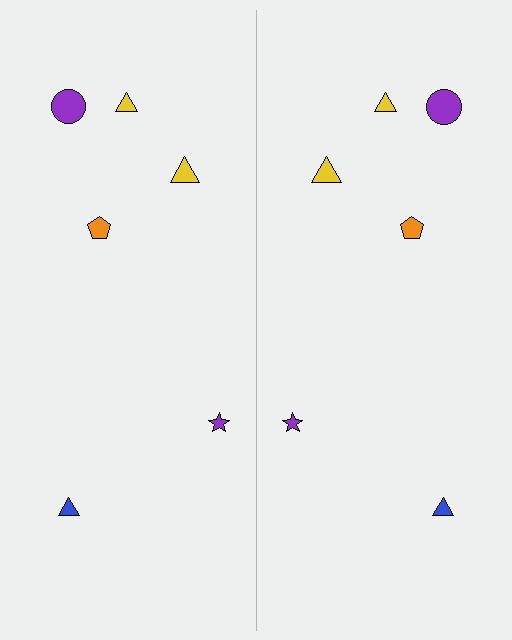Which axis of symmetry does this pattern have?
The pattern has a vertical axis of symmetry running through the center of the image.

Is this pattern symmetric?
Yes, this pattern has bilateral (reflection) symmetry.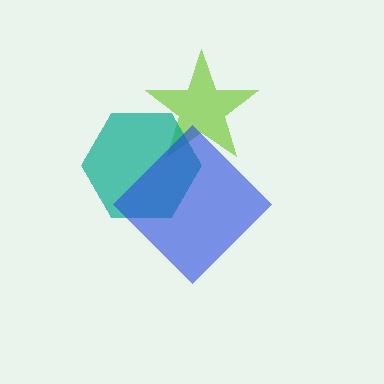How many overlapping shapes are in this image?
There are 3 overlapping shapes in the image.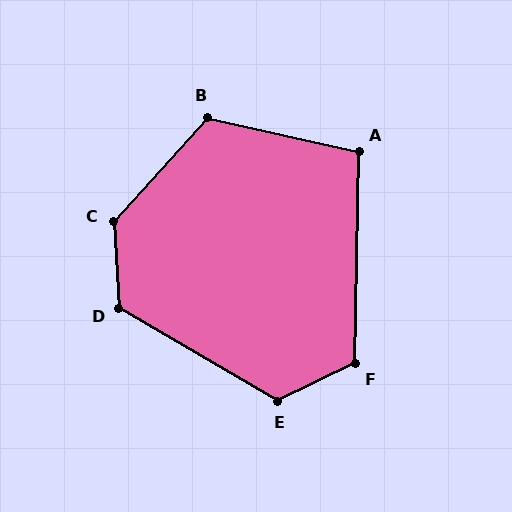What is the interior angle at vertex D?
Approximately 124 degrees (obtuse).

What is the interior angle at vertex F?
Approximately 116 degrees (obtuse).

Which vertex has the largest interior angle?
C, at approximately 134 degrees.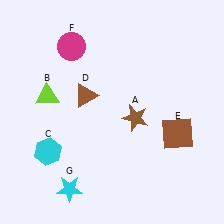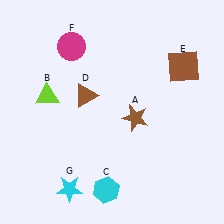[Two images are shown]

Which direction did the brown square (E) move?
The brown square (E) moved up.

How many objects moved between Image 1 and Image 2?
2 objects moved between the two images.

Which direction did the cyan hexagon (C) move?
The cyan hexagon (C) moved right.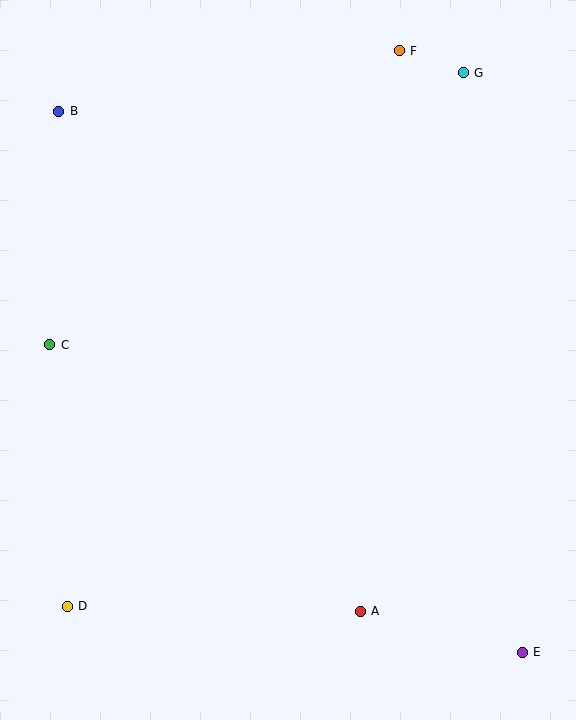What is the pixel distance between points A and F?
The distance between A and F is 562 pixels.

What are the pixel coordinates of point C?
Point C is at (50, 345).